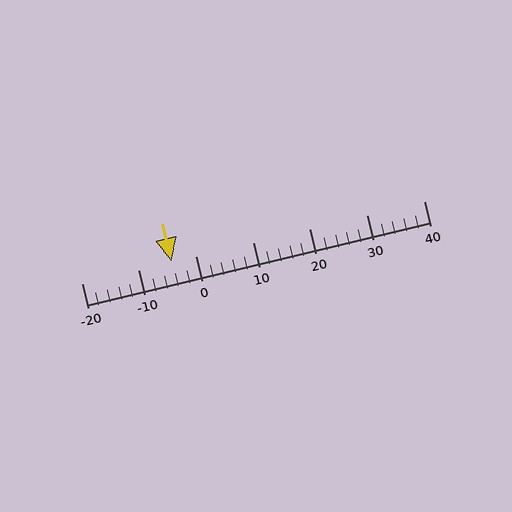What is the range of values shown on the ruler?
The ruler shows values from -20 to 40.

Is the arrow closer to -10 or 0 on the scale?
The arrow is closer to 0.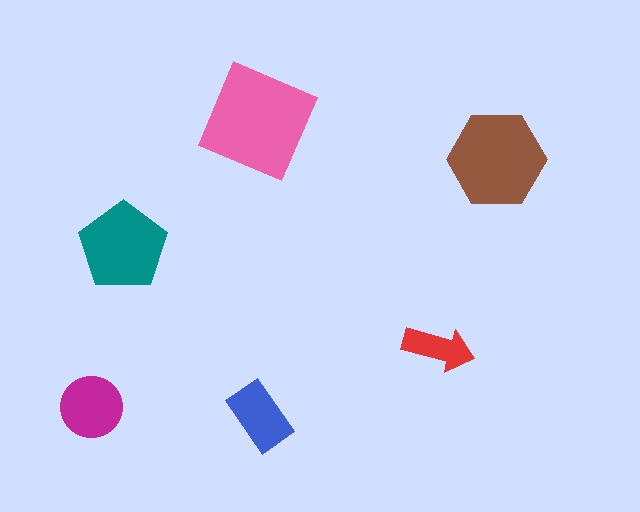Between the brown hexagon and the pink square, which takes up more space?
The pink square.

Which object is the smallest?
The red arrow.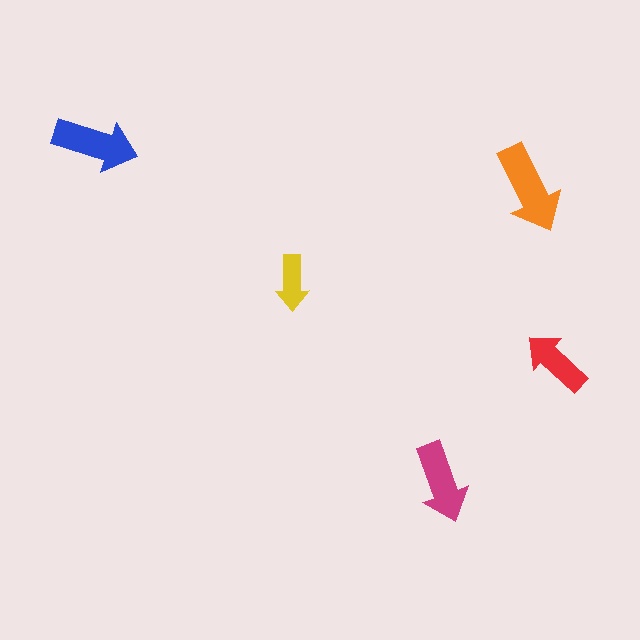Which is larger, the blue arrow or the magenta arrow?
The blue one.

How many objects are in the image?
There are 5 objects in the image.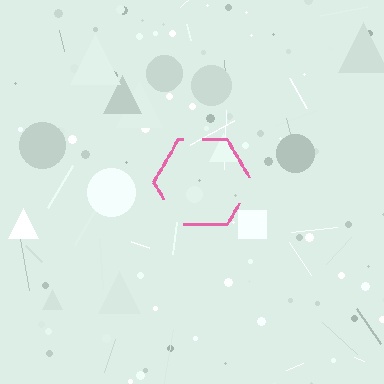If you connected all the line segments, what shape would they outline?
They would outline a hexagon.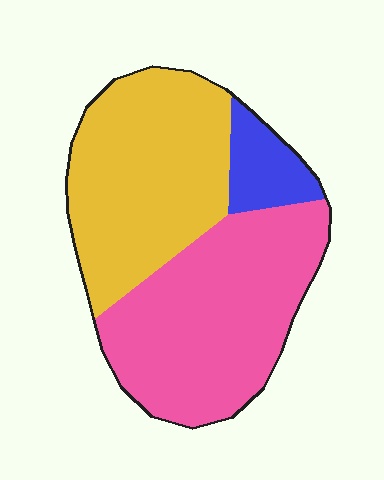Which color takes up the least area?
Blue, at roughly 10%.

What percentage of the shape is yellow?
Yellow takes up between a quarter and a half of the shape.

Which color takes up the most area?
Pink, at roughly 45%.